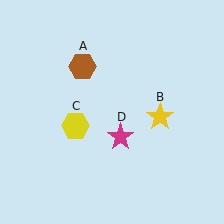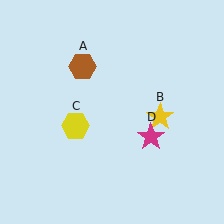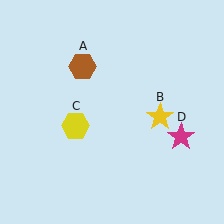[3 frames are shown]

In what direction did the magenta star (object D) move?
The magenta star (object D) moved right.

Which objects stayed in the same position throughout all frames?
Brown hexagon (object A) and yellow star (object B) and yellow hexagon (object C) remained stationary.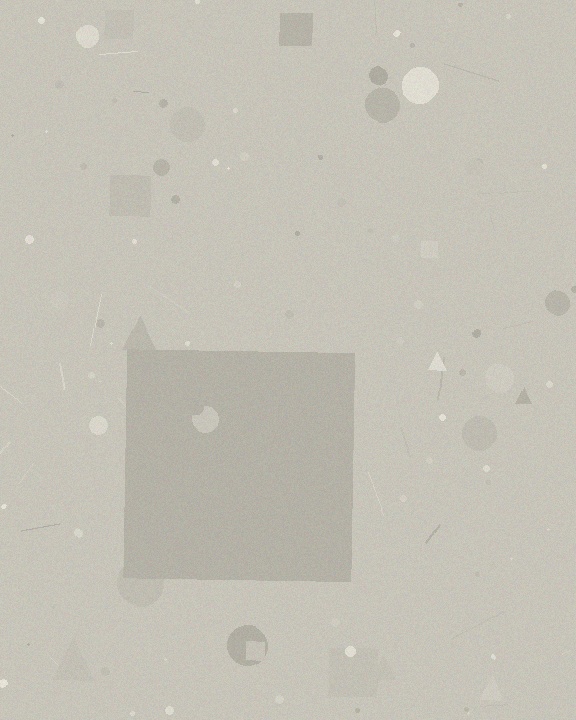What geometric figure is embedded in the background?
A square is embedded in the background.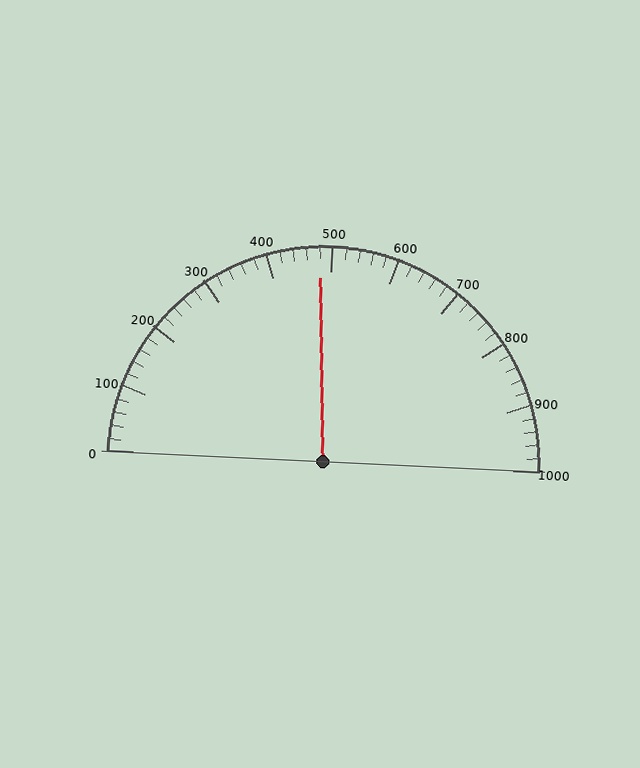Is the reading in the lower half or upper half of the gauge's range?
The reading is in the lower half of the range (0 to 1000).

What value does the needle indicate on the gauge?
The needle indicates approximately 480.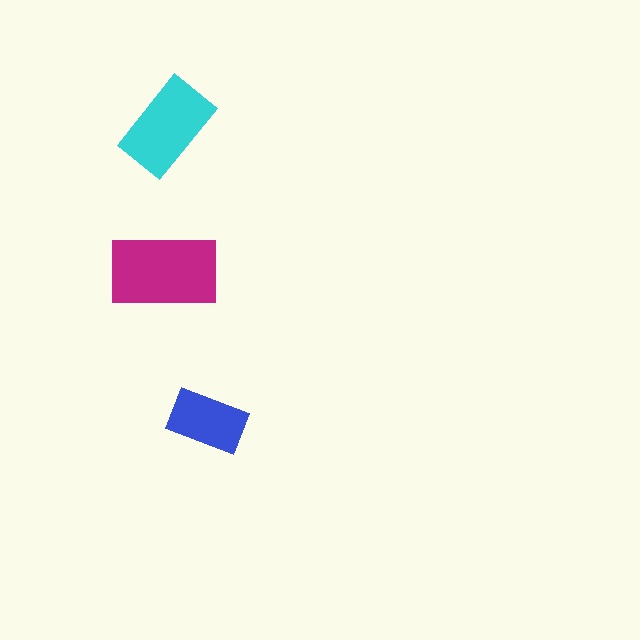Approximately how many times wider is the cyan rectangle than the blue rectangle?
About 1.5 times wider.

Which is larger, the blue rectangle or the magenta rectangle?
The magenta one.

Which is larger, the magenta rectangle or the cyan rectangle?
The magenta one.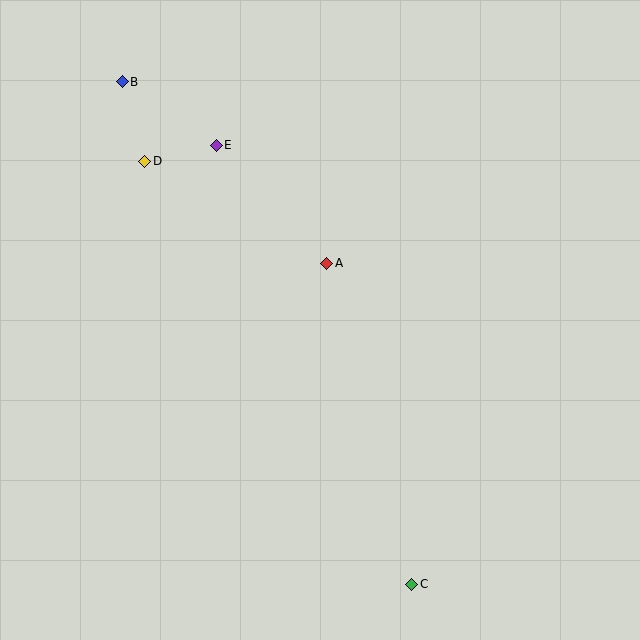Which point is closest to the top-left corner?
Point B is closest to the top-left corner.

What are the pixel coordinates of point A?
Point A is at (327, 263).